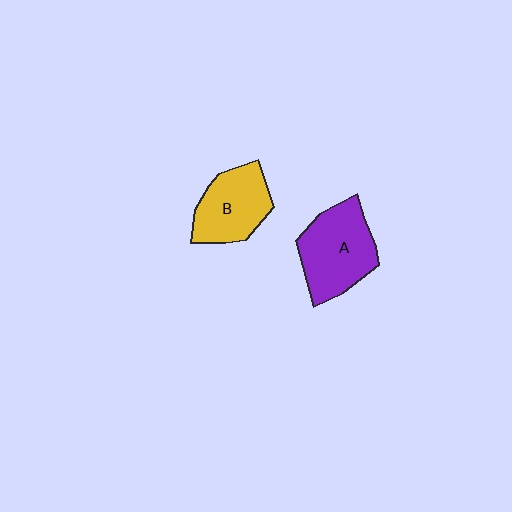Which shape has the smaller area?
Shape B (yellow).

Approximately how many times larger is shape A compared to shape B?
Approximately 1.2 times.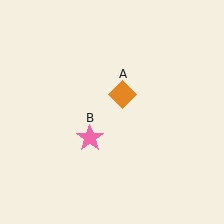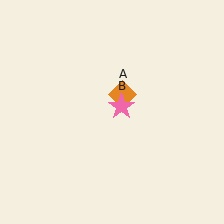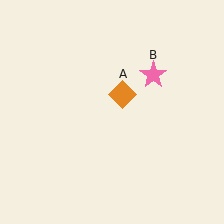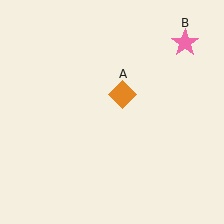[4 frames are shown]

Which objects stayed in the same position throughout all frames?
Orange diamond (object A) remained stationary.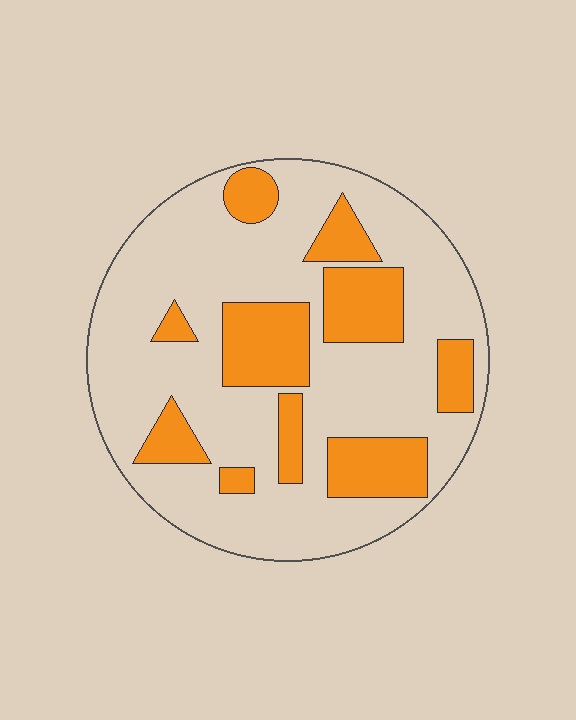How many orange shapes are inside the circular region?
10.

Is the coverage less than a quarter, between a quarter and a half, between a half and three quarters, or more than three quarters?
Between a quarter and a half.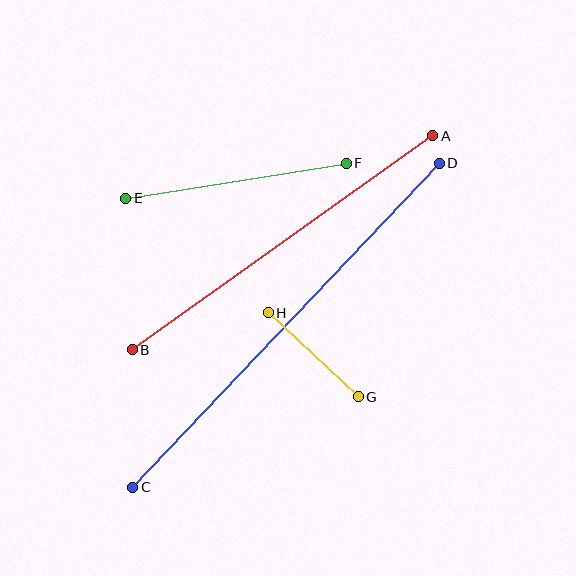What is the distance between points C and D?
The distance is approximately 446 pixels.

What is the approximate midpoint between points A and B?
The midpoint is at approximately (282, 243) pixels.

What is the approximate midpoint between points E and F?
The midpoint is at approximately (236, 181) pixels.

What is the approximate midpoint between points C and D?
The midpoint is at approximately (286, 325) pixels.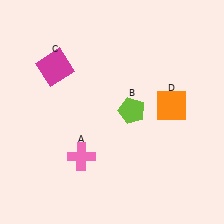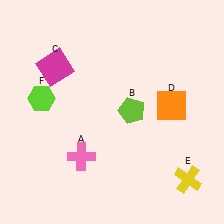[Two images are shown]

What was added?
A yellow cross (E), a lime hexagon (F) were added in Image 2.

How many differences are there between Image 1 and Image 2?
There are 2 differences between the two images.